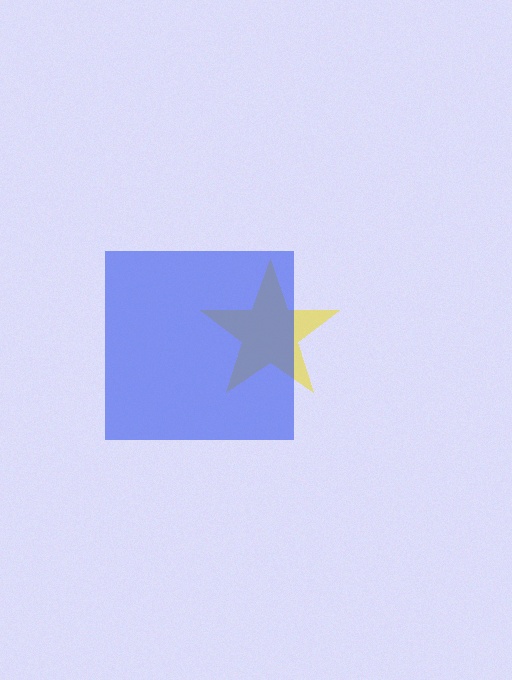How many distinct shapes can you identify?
There are 2 distinct shapes: a yellow star, a blue square.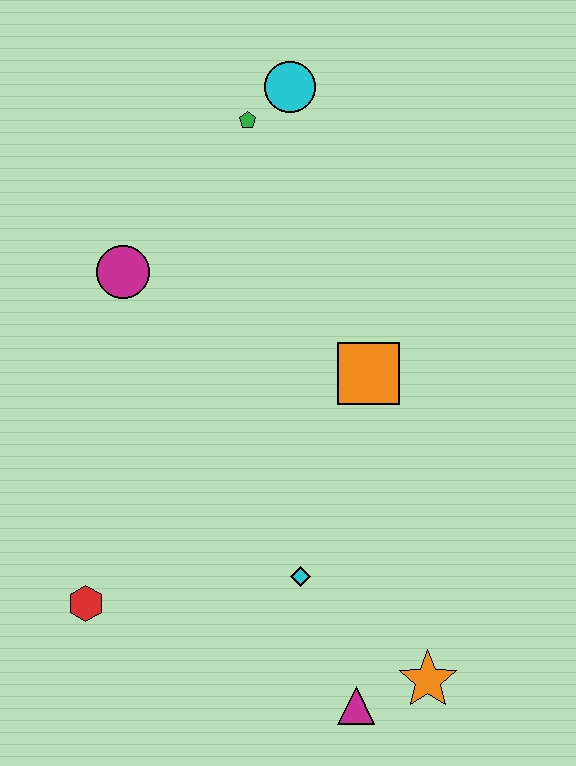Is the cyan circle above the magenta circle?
Yes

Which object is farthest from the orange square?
The red hexagon is farthest from the orange square.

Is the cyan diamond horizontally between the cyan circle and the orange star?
Yes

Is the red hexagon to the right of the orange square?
No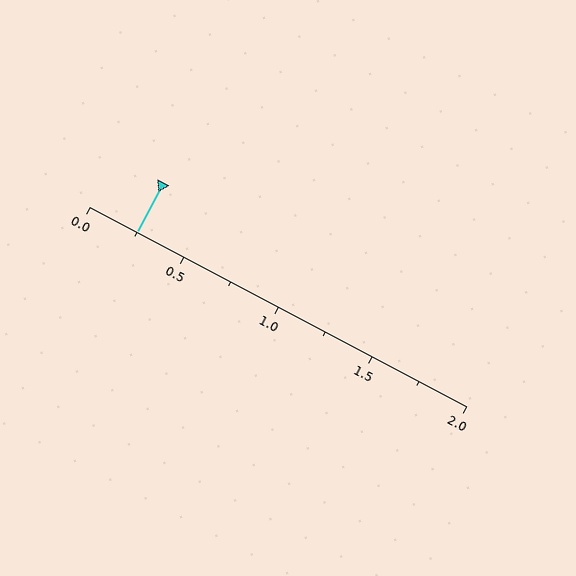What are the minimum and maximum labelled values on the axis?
The axis runs from 0.0 to 2.0.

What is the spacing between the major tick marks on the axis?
The major ticks are spaced 0.5 apart.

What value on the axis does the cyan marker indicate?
The marker indicates approximately 0.25.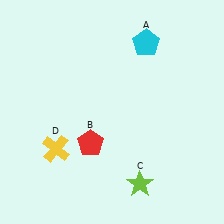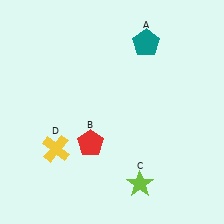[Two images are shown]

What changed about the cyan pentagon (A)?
In Image 1, A is cyan. In Image 2, it changed to teal.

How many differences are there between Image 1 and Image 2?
There is 1 difference between the two images.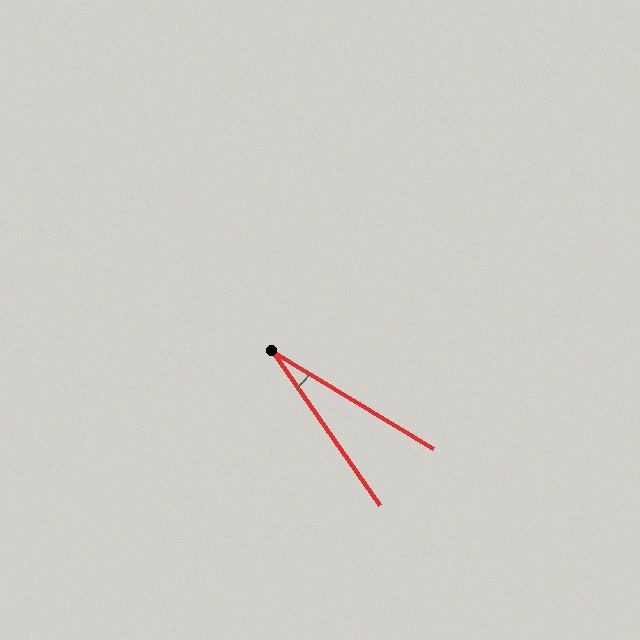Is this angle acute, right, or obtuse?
It is acute.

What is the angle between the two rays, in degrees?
Approximately 24 degrees.